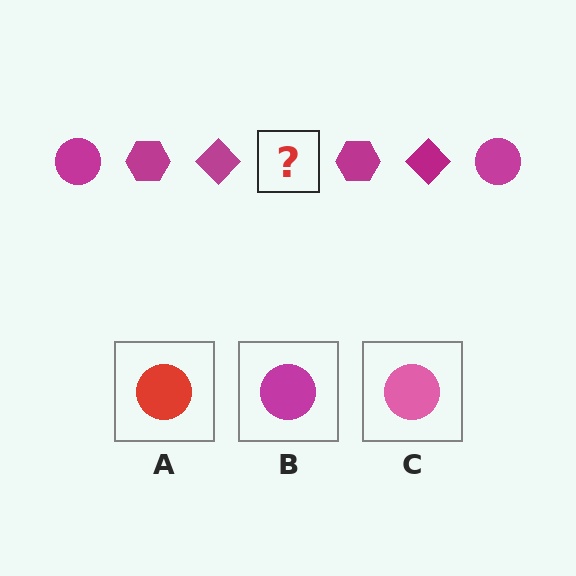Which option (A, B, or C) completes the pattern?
B.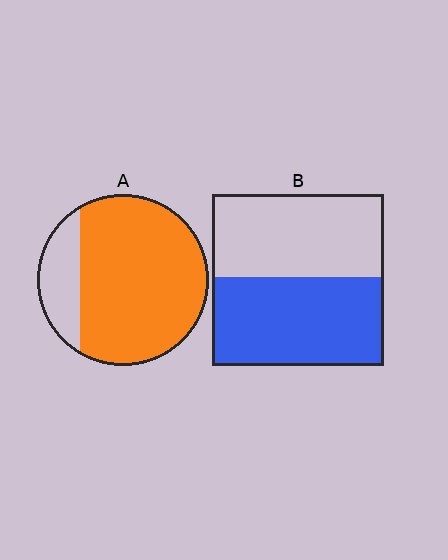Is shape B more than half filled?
Roughly half.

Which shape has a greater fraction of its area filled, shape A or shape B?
Shape A.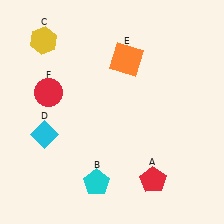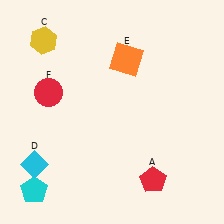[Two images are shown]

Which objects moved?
The objects that moved are: the cyan pentagon (B), the cyan diamond (D).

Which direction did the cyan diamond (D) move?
The cyan diamond (D) moved down.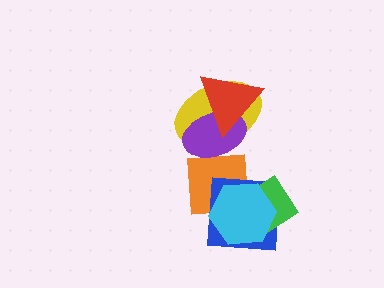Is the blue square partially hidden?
Yes, it is partially covered by another shape.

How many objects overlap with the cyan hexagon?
3 objects overlap with the cyan hexagon.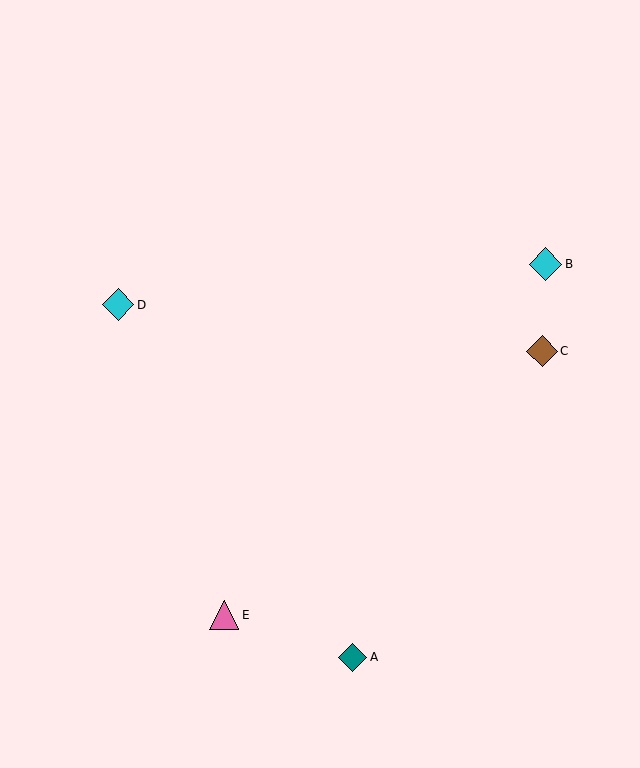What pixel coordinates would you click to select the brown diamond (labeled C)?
Click at (542, 351) to select the brown diamond C.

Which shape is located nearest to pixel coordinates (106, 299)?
The cyan diamond (labeled D) at (118, 305) is nearest to that location.